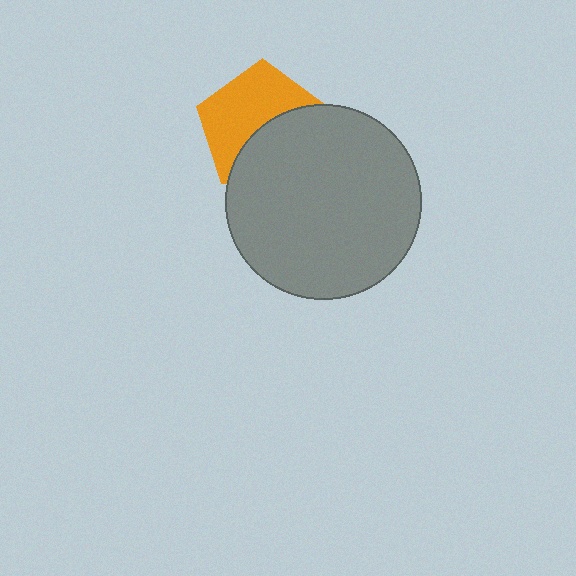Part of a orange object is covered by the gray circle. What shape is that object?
It is a pentagon.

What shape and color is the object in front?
The object in front is a gray circle.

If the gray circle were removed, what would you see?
You would see the complete orange pentagon.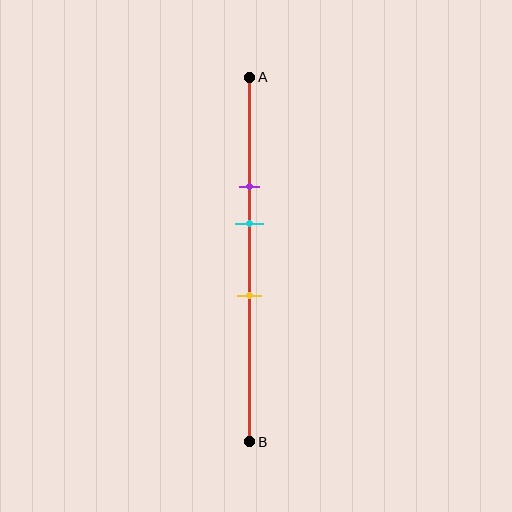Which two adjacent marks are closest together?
The purple and cyan marks are the closest adjacent pair.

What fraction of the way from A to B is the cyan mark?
The cyan mark is approximately 40% (0.4) of the way from A to B.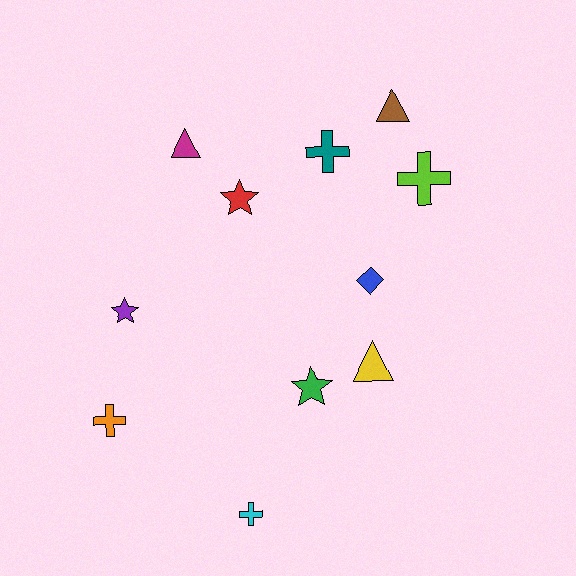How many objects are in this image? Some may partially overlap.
There are 11 objects.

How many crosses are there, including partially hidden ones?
There are 4 crosses.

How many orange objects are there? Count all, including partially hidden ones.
There is 1 orange object.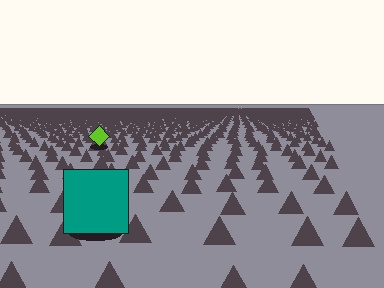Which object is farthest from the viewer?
The lime diamond is farthest from the viewer. It appears smaller and the ground texture around it is denser.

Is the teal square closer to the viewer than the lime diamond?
Yes. The teal square is closer — you can tell from the texture gradient: the ground texture is coarser near it.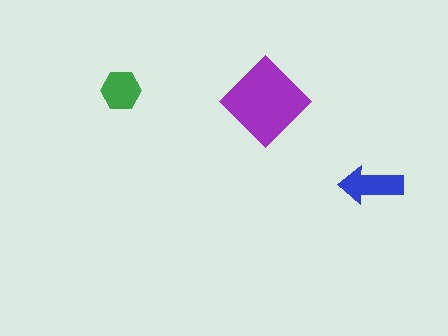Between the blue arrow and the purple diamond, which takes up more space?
The purple diamond.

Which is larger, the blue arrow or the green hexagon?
The blue arrow.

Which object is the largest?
The purple diamond.